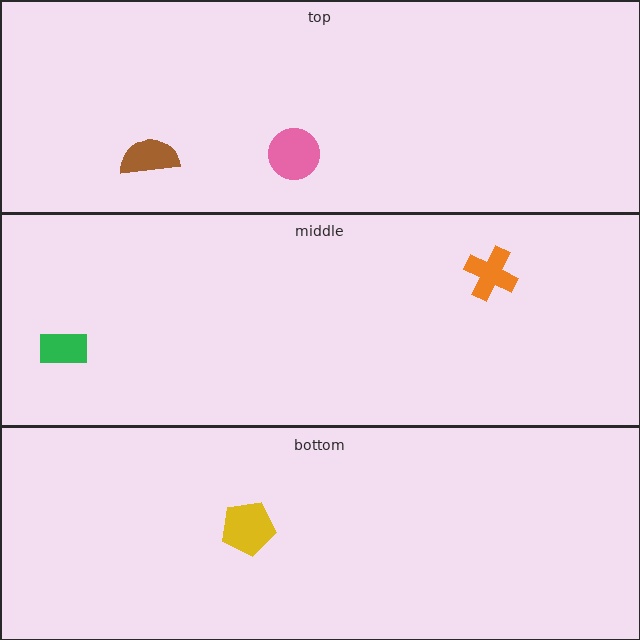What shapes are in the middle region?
The green rectangle, the orange cross.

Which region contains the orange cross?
The middle region.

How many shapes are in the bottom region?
1.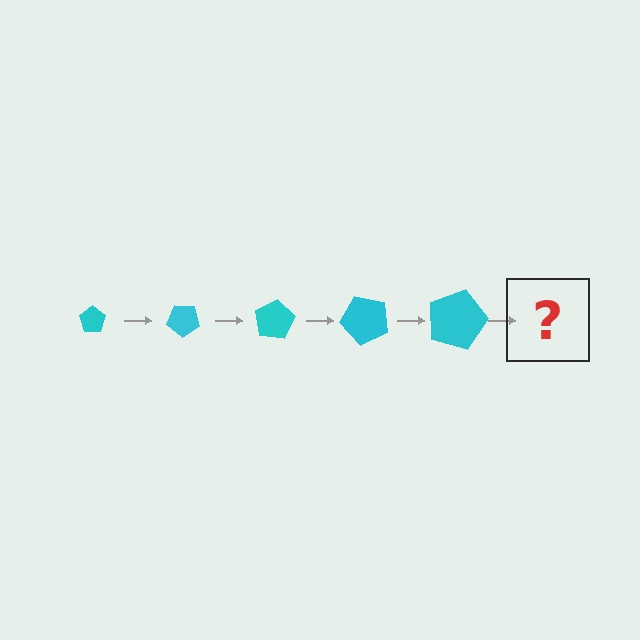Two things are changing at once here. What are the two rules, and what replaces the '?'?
The two rules are that the pentagon grows larger each step and it rotates 40 degrees each step. The '?' should be a pentagon, larger than the previous one and rotated 200 degrees from the start.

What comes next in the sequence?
The next element should be a pentagon, larger than the previous one and rotated 200 degrees from the start.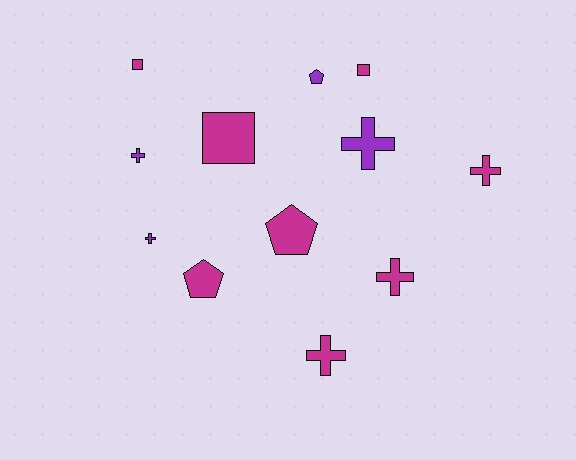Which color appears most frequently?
Magenta, with 8 objects.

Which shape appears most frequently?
Cross, with 6 objects.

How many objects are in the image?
There are 12 objects.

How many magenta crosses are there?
There are 3 magenta crosses.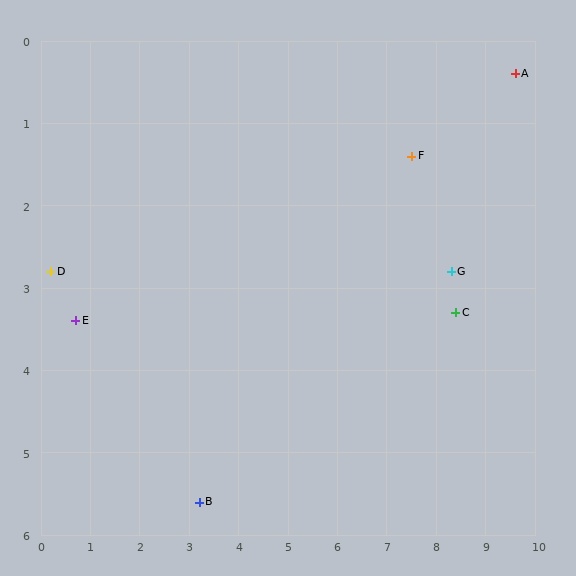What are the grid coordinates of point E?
Point E is at approximately (0.7, 3.4).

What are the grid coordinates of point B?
Point B is at approximately (3.2, 5.6).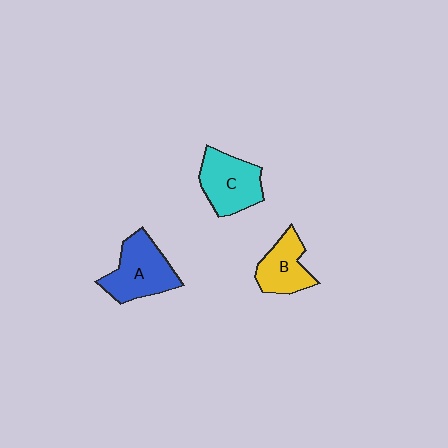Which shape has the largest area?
Shape A (blue).